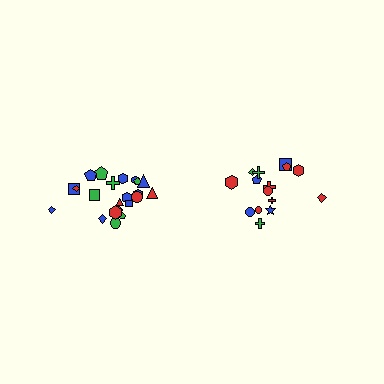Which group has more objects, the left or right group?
The left group.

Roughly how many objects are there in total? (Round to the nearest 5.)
Roughly 35 objects in total.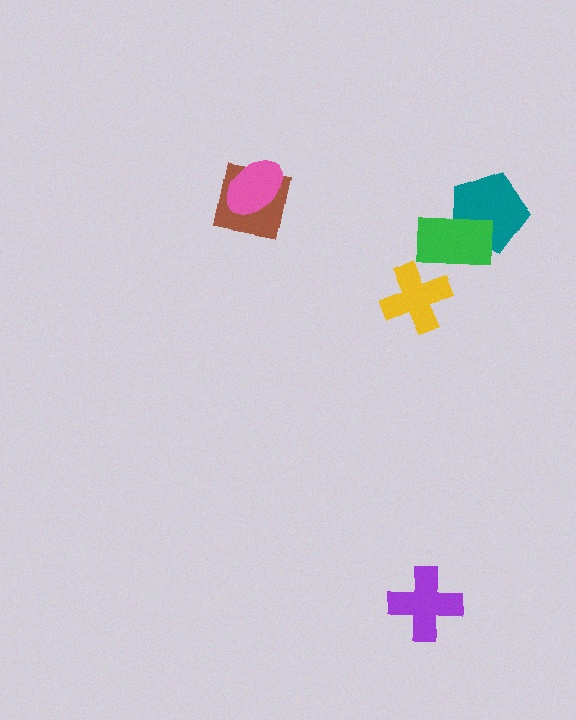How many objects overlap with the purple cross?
0 objects overlap with the purple cross.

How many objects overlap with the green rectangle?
1 object overlaps with the green rectangle.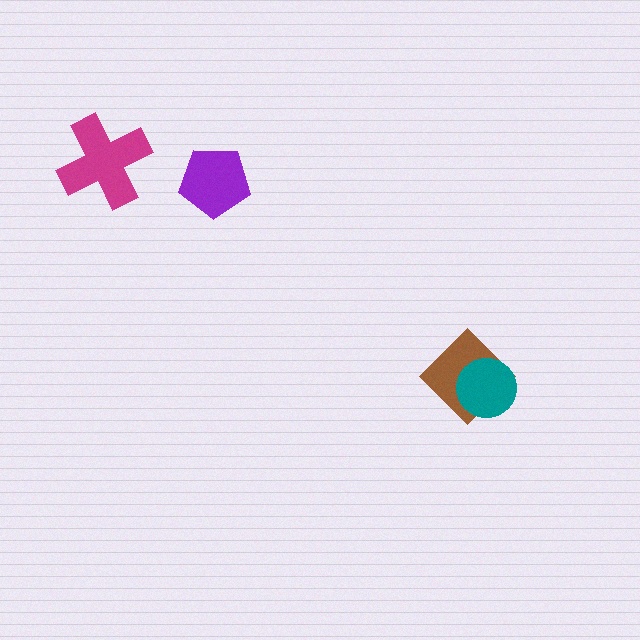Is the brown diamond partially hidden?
Yes, it is partially covered by another shape.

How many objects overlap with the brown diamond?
1 object overlaps with the brown diamond.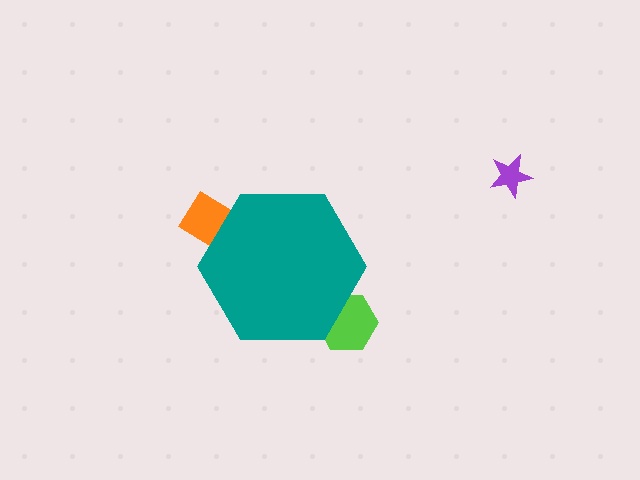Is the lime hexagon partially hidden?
Yes, the lime hexagon is partially hidden behind the teal hexagon.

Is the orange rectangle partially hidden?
Yes, the orange rectangle is partially hidden behind the teal hexagon.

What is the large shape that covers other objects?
A teal hexagon.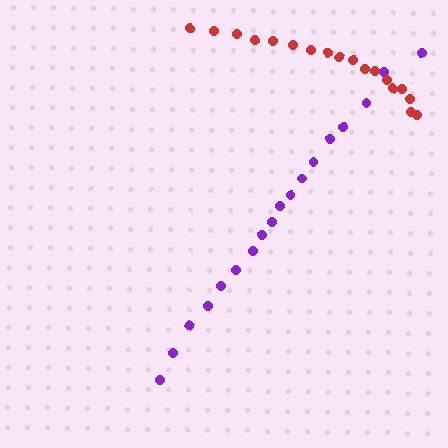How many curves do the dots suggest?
There are 2 distinct paths.